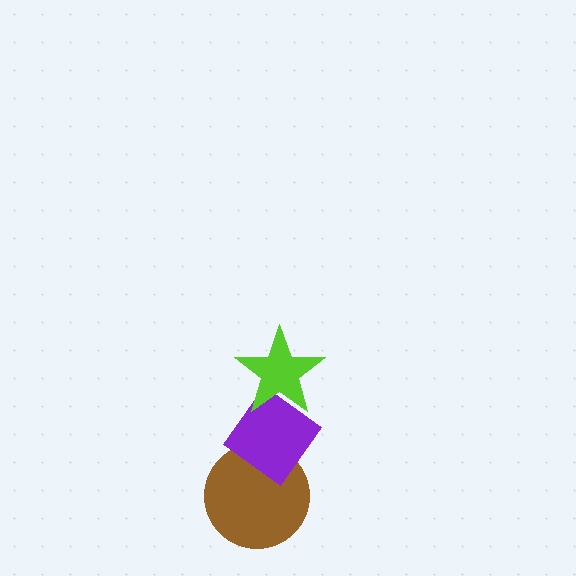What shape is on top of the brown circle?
The purple diamond is on top of the brown circle.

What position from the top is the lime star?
The lime star is 1st from the top.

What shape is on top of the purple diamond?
The lime star is on top of the purple diamond.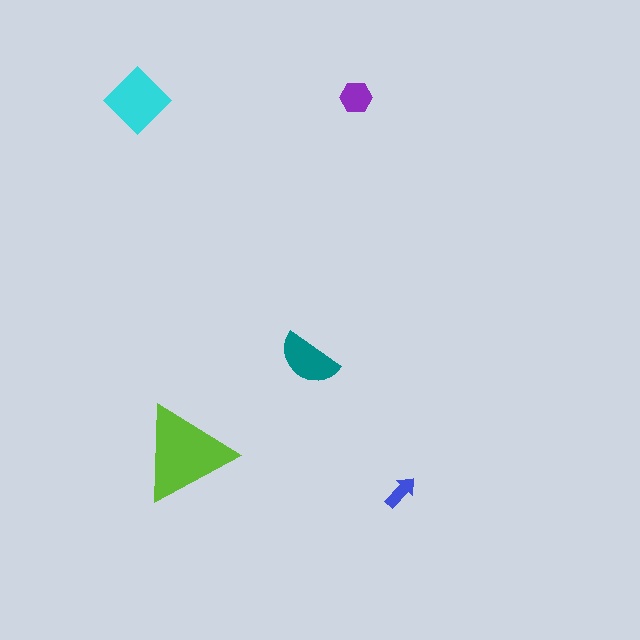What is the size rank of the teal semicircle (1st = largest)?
3rd.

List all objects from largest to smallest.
The lime triangle, the cyan diamond, the teal semicircle, the purple hexagon, the blue arrow.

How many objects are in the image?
There are 5 objects in the image.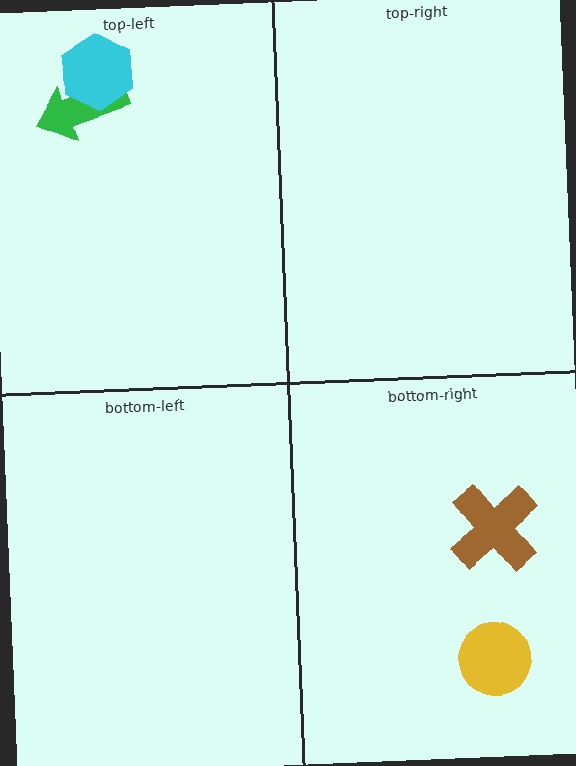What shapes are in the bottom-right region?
The brown cross, the yellow circle.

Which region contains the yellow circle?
The bottom-right region.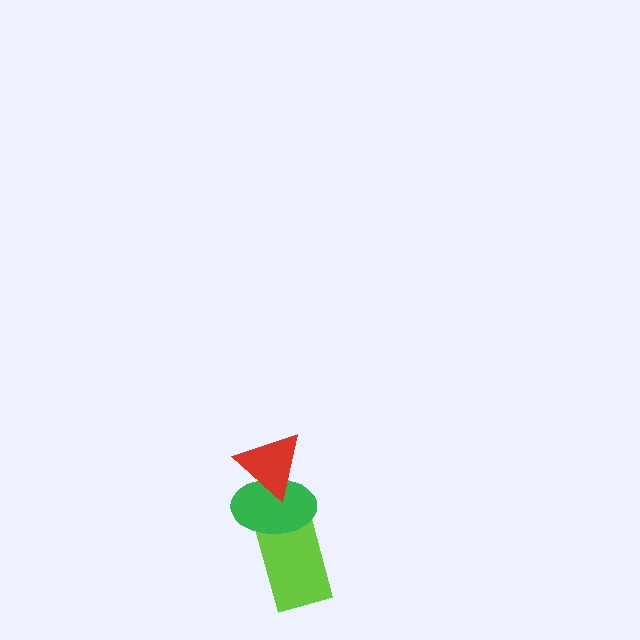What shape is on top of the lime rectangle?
The green ellipse is on top of the lime rectangle.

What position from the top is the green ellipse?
The green ellipse is 2nd from the top.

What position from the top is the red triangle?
The red triangle is 1st from the top.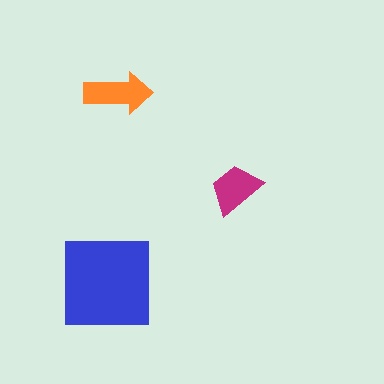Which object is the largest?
The blue square.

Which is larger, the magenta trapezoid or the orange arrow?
The orange arrow.